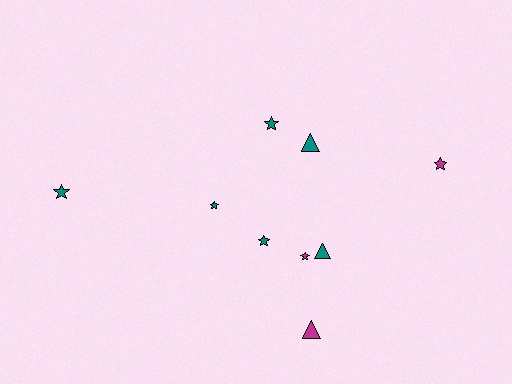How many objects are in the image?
There are 9 objects.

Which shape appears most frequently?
Star, with 6 objects.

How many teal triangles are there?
There are 2 teal triangles.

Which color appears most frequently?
Teal, with 6 objects.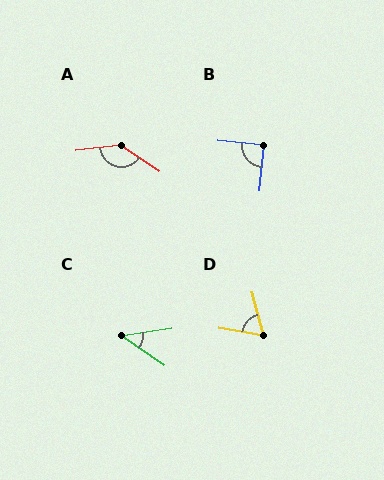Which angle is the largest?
A, at approximately 139 degrees.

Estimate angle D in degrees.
Approximately 65 degrees.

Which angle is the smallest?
C, at approximately 43 degrees.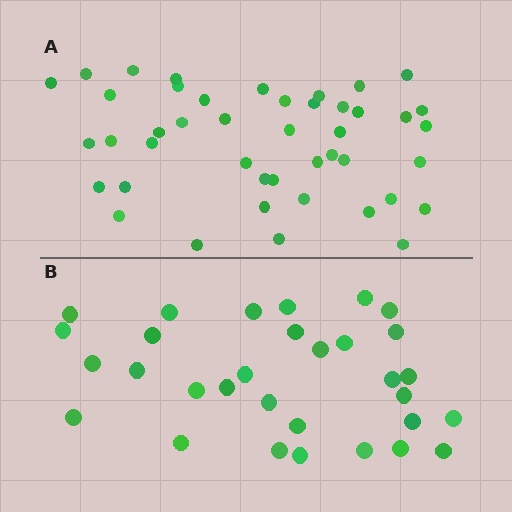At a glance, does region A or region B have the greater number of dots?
Region A (the top region) has more dots.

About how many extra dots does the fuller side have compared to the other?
Region A has approximately 15 more dots than region B.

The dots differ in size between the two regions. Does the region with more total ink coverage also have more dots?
No. Region B has more total ink coverage because its dots are larger, but region A actually contains more individual dots. Total area can be misleading — the number of items is what matters here.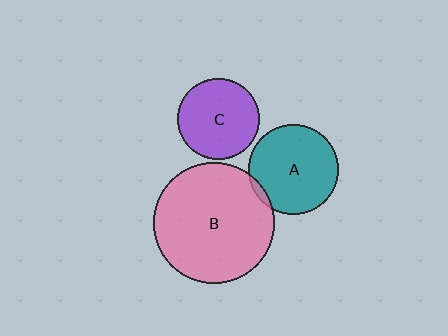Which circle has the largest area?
Circle B (pink).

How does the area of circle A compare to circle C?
Approximately 1.2 times.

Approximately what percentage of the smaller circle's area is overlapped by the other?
Approximately 5%.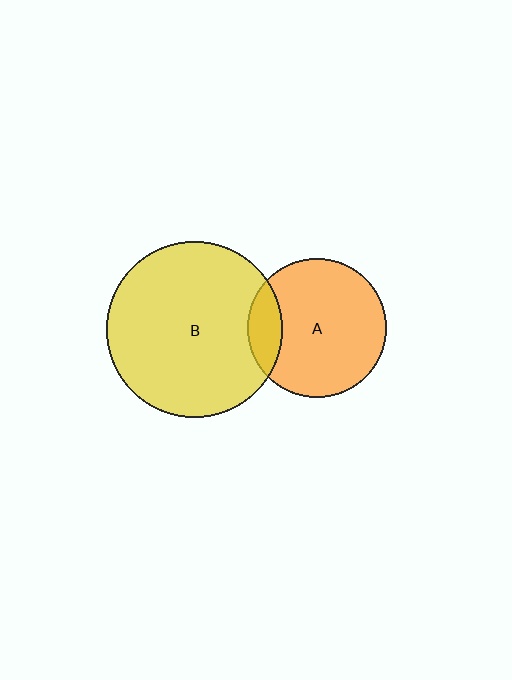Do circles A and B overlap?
Yes.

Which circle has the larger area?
Circle B (yellow).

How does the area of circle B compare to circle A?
Approximately 1.6 times.